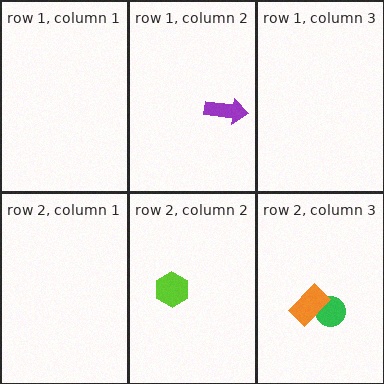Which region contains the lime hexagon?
The row 2, column 2 region.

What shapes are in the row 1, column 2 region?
The purple arrow.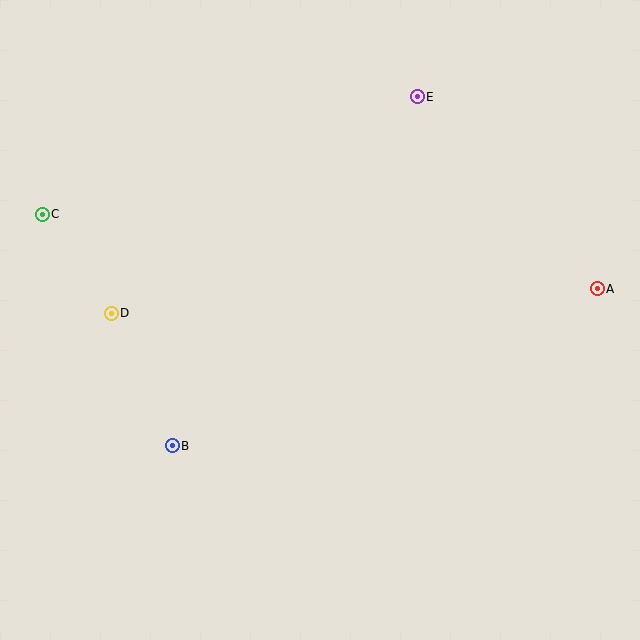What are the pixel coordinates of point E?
Point E is at (417, 97).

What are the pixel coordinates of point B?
Point B is at (172, 446).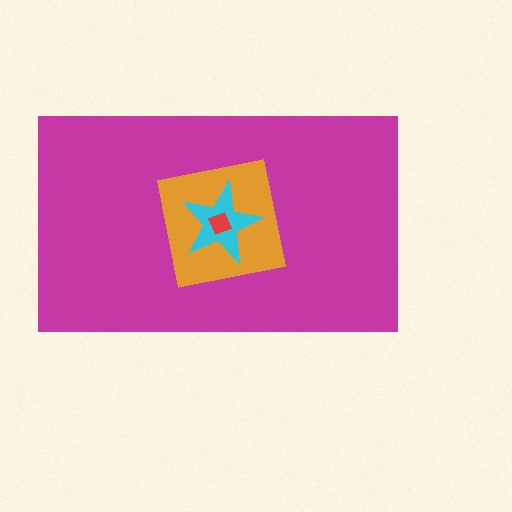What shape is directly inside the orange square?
The cyan star.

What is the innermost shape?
The red diamond.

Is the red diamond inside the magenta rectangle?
Yes.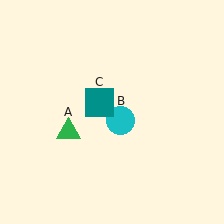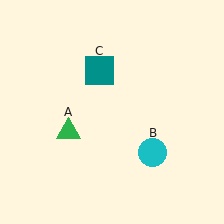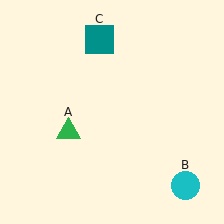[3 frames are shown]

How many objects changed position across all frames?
2 objects changed position: cyan circle (object B), teal square (object C).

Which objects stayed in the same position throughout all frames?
Green triangle (object A) remained stationary.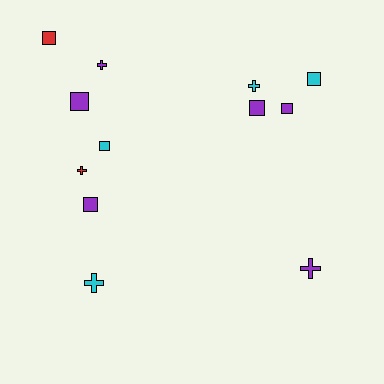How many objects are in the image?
There are 12 objects.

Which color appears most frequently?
Purple, with 6 objects.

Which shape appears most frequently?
Square, with 7 objects.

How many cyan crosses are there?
There are 2 cyan crosses.